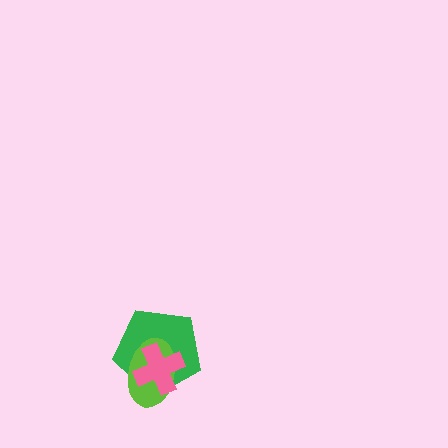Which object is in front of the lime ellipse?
The pink cross is in front of the lime ellipse.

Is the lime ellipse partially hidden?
Yes, it is partially covered by another shape.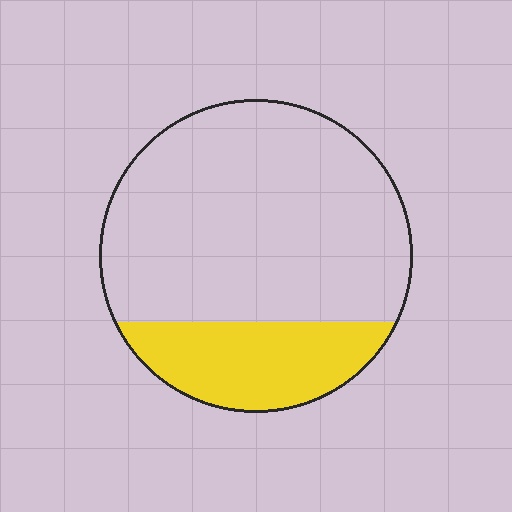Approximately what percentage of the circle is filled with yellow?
Approximately 25%.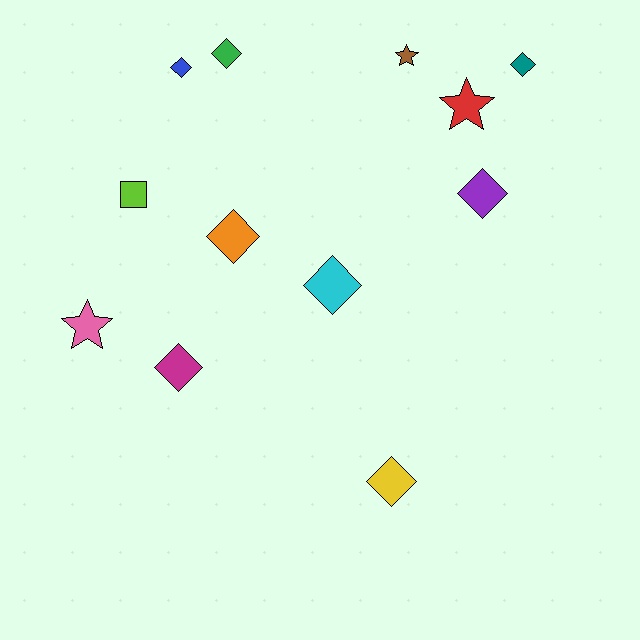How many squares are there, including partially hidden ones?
There is 1 square.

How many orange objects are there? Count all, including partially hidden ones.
There is 1 orange object.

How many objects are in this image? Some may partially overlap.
There are 12 objects.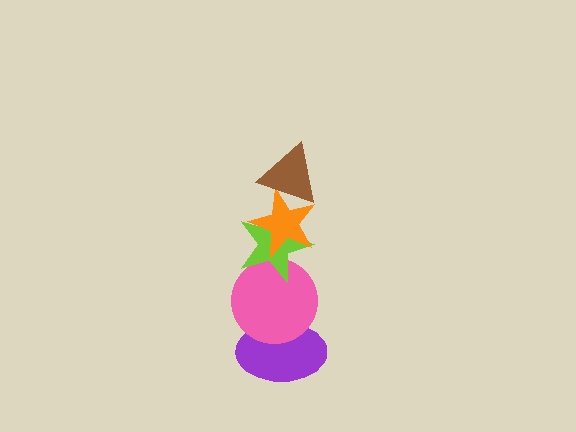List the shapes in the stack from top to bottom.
From top to bottom: the brown triangle, the orange star, the lime star, the pink circle, the purple ellipse.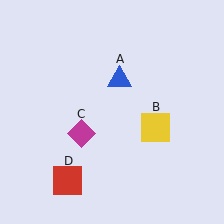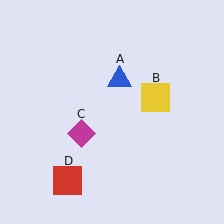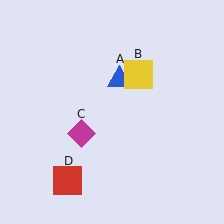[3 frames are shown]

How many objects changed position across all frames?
1 object changed position: yellow square (object B).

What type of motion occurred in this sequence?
The yellow square (object B) rotated counterclockwise around the center of the scene.